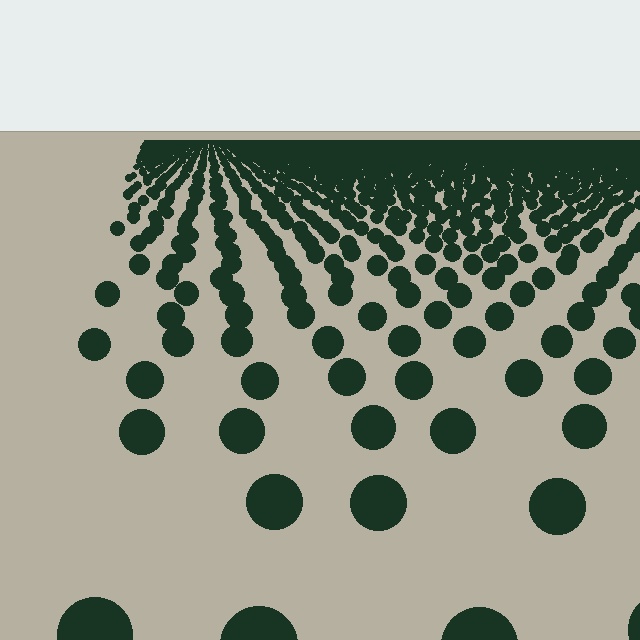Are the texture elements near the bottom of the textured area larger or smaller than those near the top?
Larger. Near the bottom, elements are closer to the viewer and appear at a bigger on-screen size.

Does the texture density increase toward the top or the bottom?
Density increases toward the top.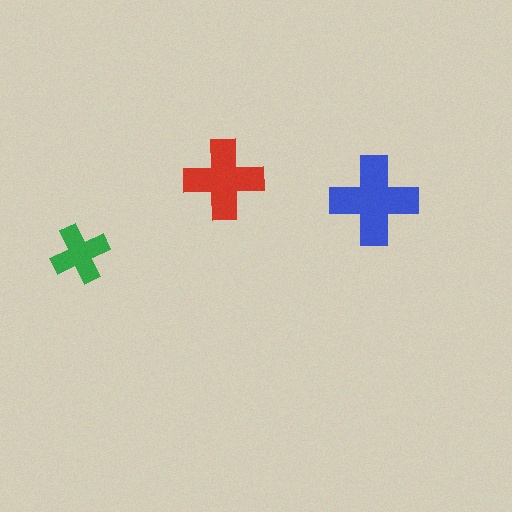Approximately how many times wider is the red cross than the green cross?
About 1.5 times wider.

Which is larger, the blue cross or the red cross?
The blue one.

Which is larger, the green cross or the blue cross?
The blue one.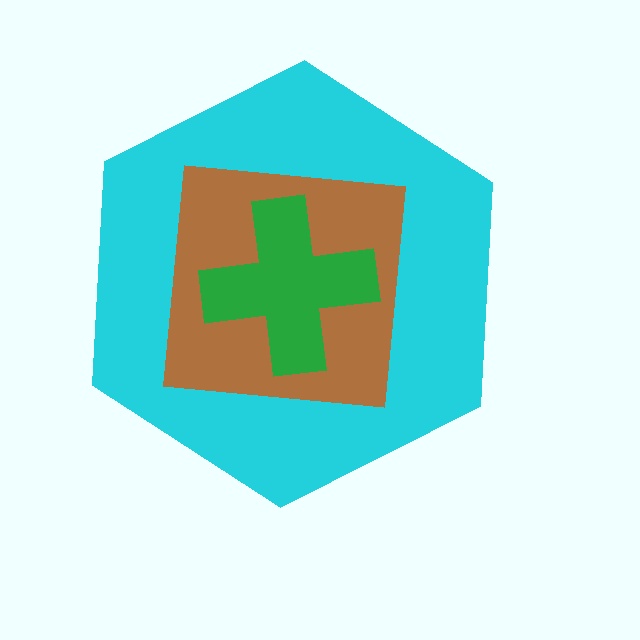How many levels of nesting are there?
3.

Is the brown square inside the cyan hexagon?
Yes.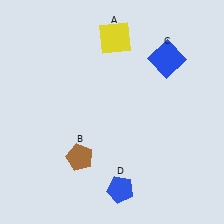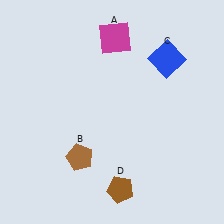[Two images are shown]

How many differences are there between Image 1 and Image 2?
There are 2 differences between the two images.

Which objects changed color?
A changed from yellow to magenta. D changed from blue to brown.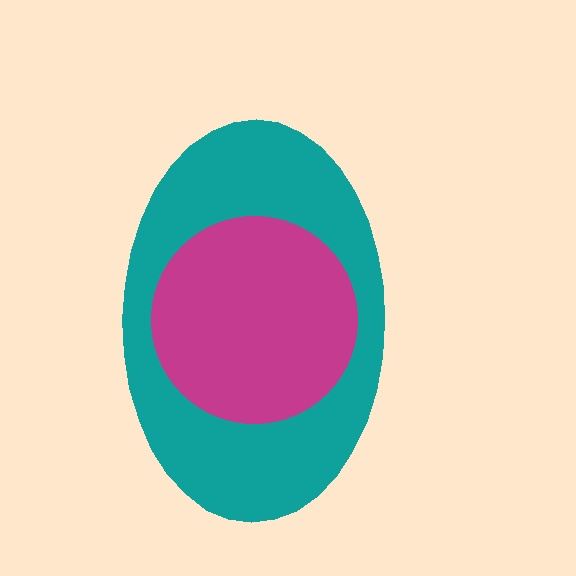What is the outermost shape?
The teal ellipse.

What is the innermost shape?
The magenta circle.